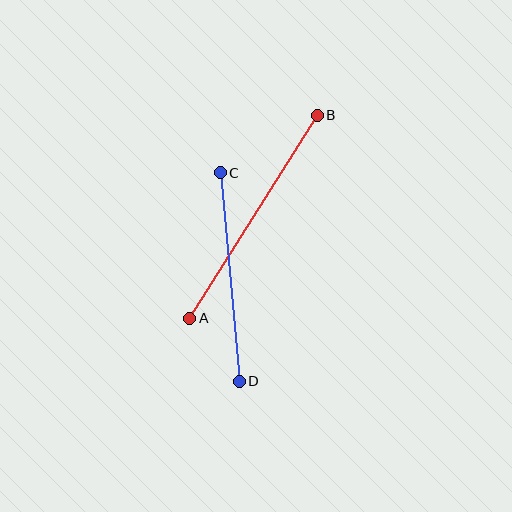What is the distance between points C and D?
The distance is approximately 209 pixels.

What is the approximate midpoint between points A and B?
The midpoint is at approximately (253, 217) pixels.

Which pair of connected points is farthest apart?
Points A and B are farthest apart.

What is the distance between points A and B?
The distance is approximately 239 pixels.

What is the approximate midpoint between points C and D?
The midpoint is at approximately (230, 277) pixels.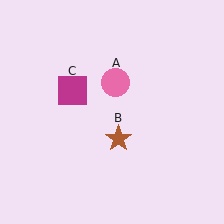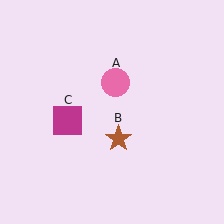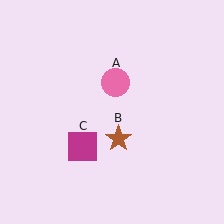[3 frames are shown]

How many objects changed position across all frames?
1 object changed position: magenta square (object C).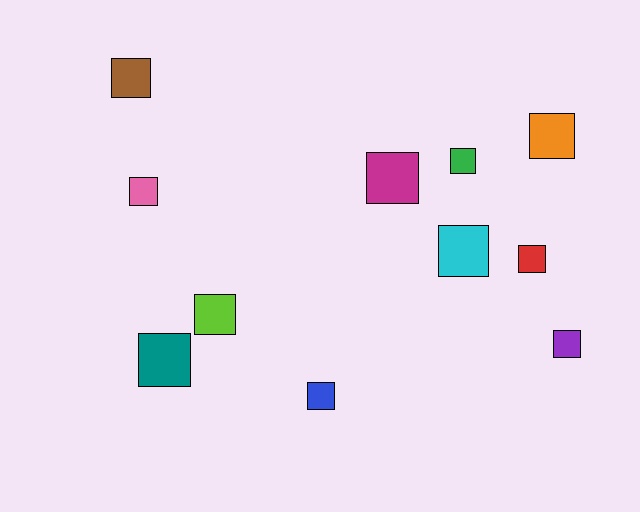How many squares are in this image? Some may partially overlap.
There are 11 squares.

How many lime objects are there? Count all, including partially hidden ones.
There is 1 lime object.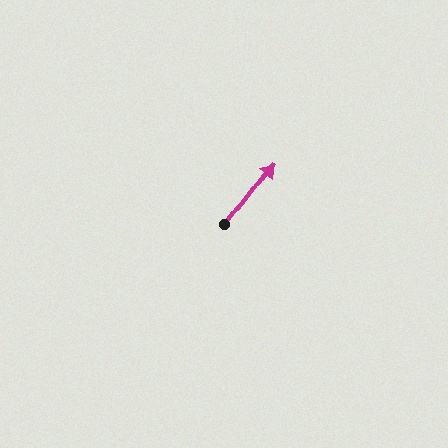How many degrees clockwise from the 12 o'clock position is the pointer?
Approximately 38 degrees.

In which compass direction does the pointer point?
Northeast.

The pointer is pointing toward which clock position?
Roughly 1 o'clock.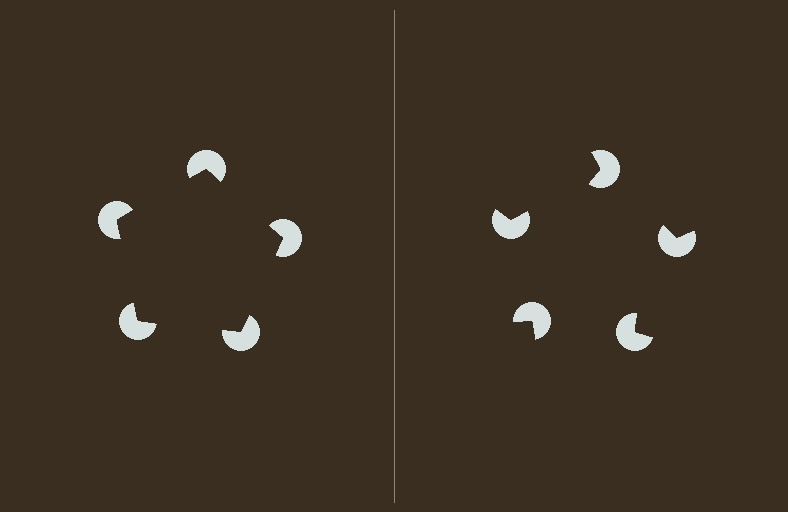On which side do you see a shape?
An illusory pentagon appears on the left side. On the right side the wedge cuts are rotated, so no coherent shape forms.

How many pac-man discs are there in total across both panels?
10 — 5 on each side.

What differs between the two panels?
The pac-man discs are positioned identically on both sides; only the wedge orientations differ. On the left they align to a pentagon; on the right they are misaligned.